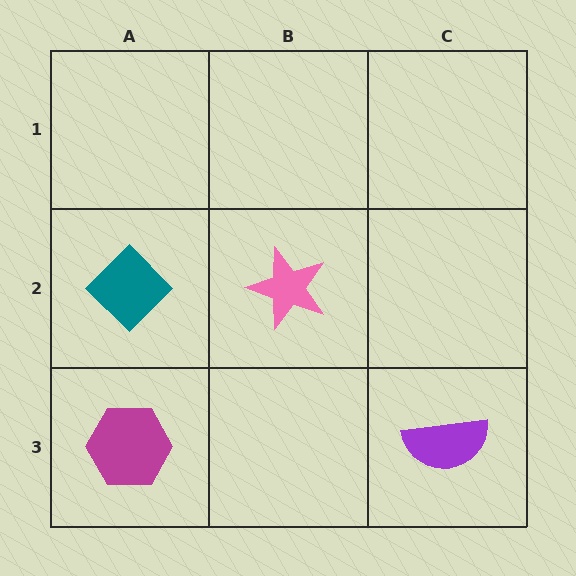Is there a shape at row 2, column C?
No, that cell is empty.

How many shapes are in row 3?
2 shapes.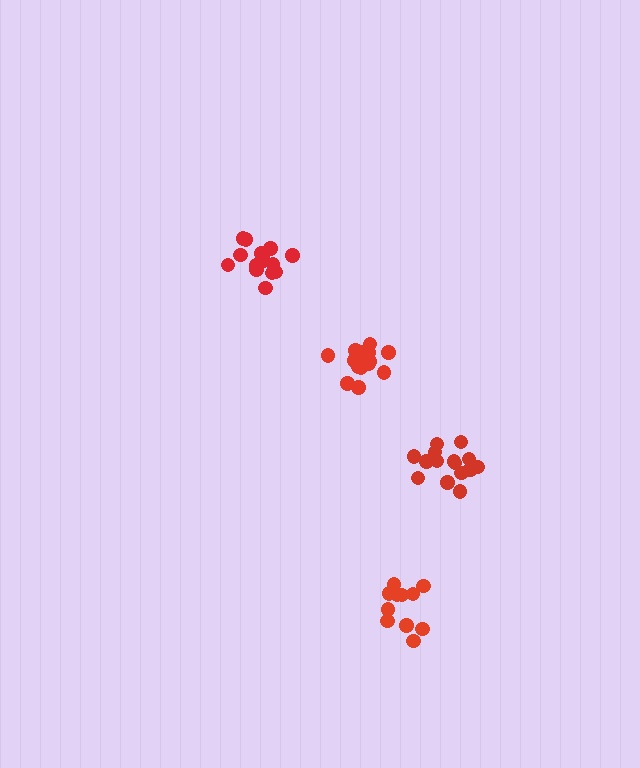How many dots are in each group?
Group 1: 16 dots, Group 2: 11 dots, Group 3: 15 dots, Group 4: 14 dots (56 total).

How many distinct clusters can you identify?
There are 4 distinct clusters.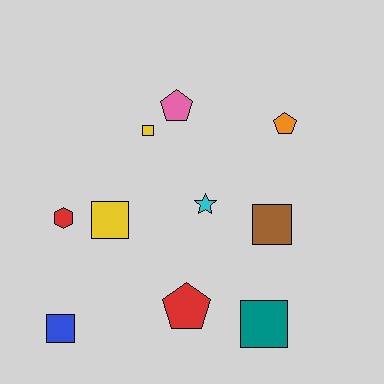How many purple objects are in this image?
There are no purple objects.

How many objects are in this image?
There are 10 objects.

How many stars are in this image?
There is 1 star.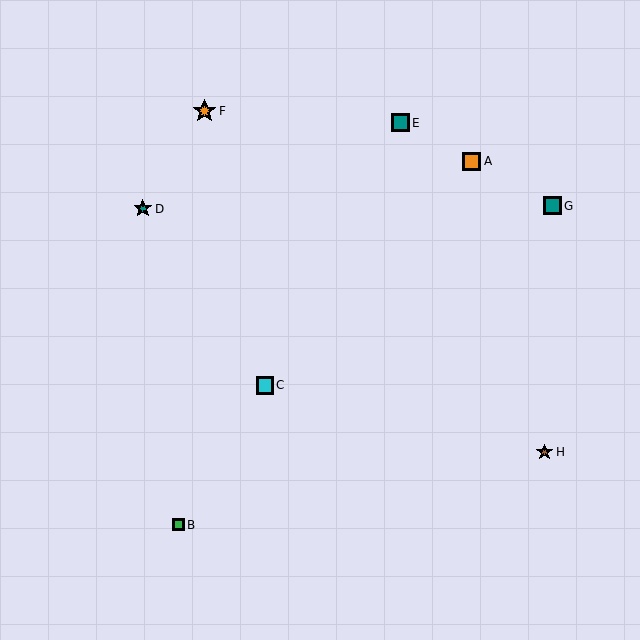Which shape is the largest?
The orange star (labeled F) is the largest.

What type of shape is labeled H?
Shape H is a brown star.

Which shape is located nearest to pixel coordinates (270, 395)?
The cyan square (labeled C) at (265, 386) is nearest to that location.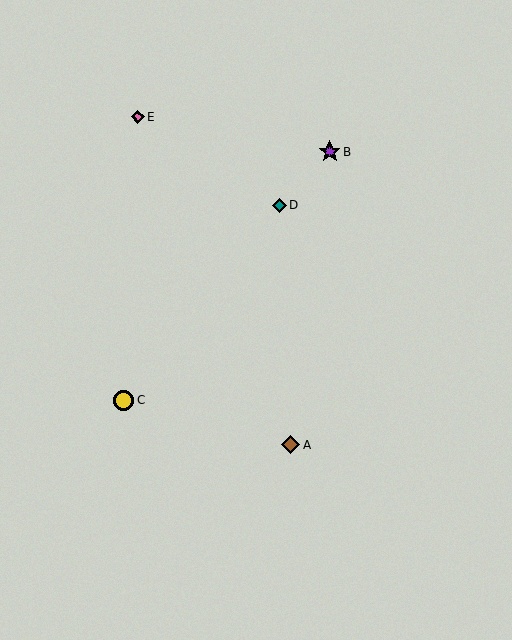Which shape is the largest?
The purple star (labeled B) is the largest.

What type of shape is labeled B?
Shape B is a purple star.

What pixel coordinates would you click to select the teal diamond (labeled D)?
Click at (279, 205) to select the teal diamond D.